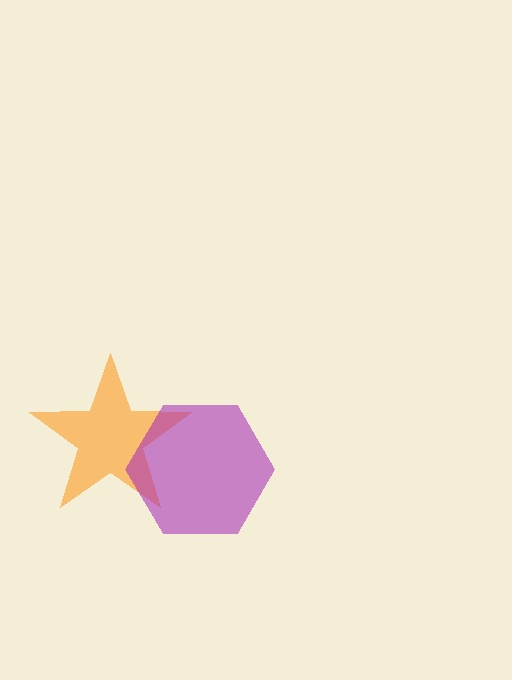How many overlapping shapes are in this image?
There are 2 overlapping shapes in the image.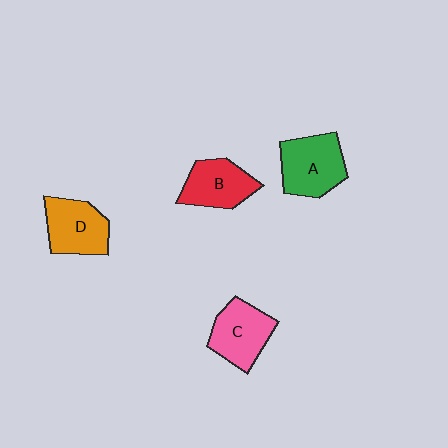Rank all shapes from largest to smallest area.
From largest to smallest: A (green), C (pink), D (orange), B (red).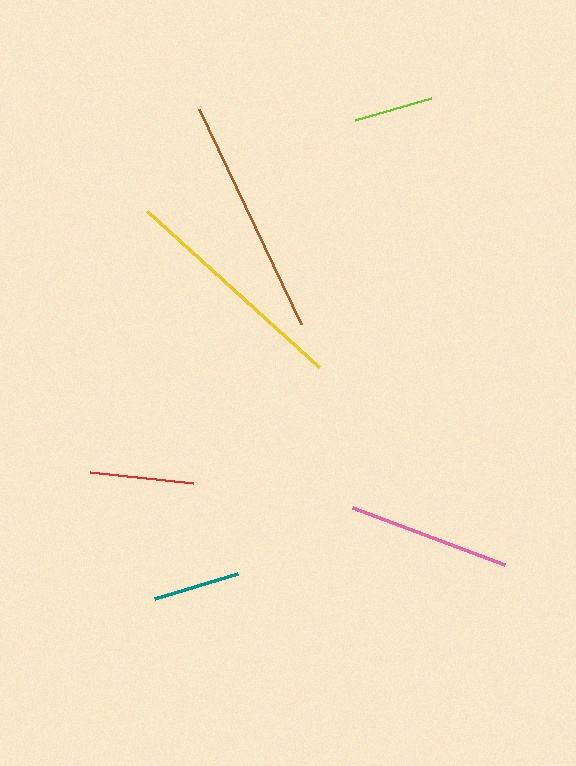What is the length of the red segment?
The red segment is approximately 104 pixels long.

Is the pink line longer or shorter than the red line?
The pink line is longer than the red line.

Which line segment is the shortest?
The lime line is the shortest at approximately 79 pixels.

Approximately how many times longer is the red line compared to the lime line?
The red line is approximately 1.3 times the length of the lime line.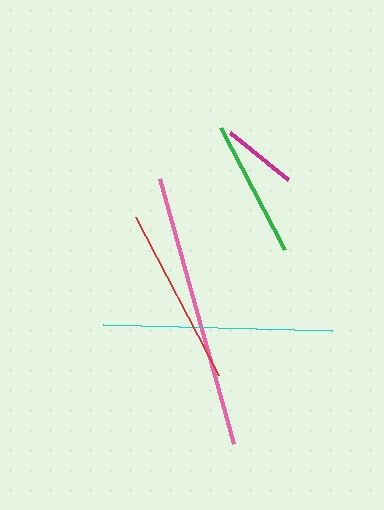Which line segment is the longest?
The pink line is the longest at approximately 275 pixels.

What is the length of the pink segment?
The pink segment is approximately 275 pixels long.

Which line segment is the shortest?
The magenta line is the shortest at approximately 74 pixels.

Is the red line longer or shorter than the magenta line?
The red line is longer than the magenta line.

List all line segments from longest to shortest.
From longest to shortest: pink, cyan, red, green, magenta.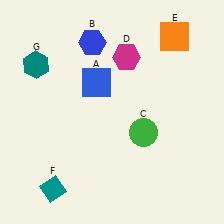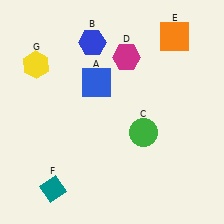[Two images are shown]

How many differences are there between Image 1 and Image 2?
There is 1 difference between the two images.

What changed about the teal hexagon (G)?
In Image 1, G is teal. In Image 2, it changed to yellow.